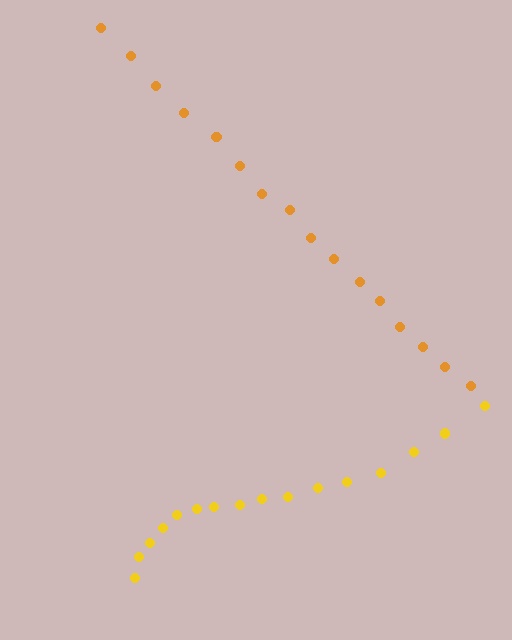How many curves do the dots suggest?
There are 2 distinct paths.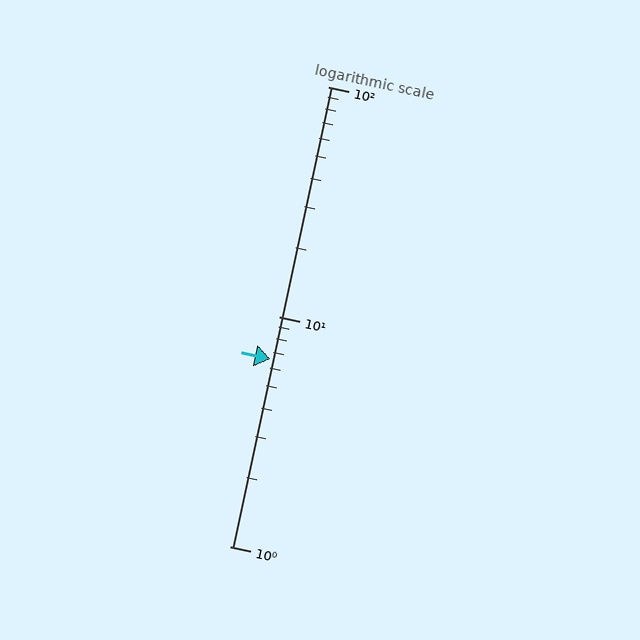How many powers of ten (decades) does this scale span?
The scale spans 2 decades, from 1 to 100.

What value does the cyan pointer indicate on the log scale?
The pointer indicates approximately 6.5.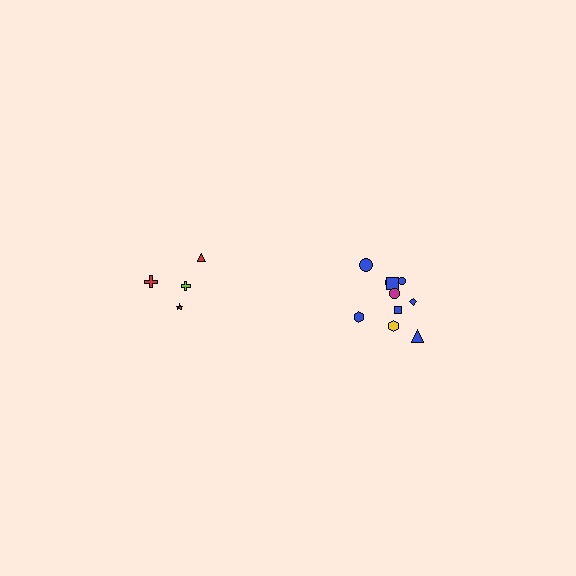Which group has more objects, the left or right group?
The right group.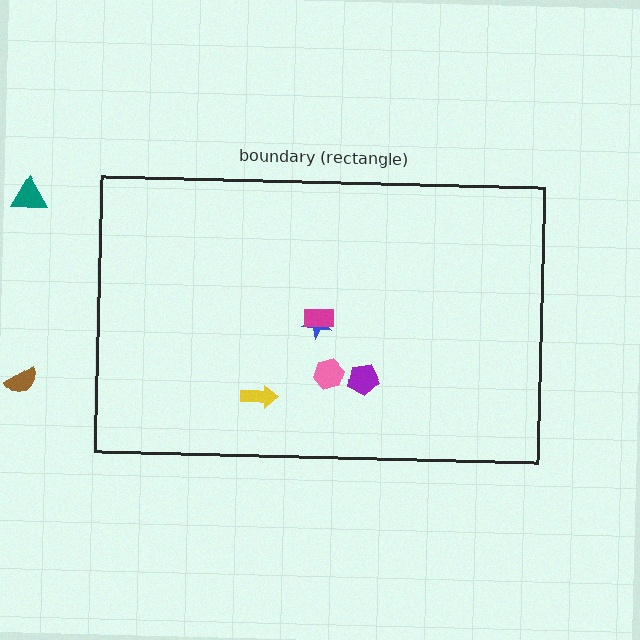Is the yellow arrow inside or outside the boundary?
Inside.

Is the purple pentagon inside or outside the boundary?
Inside.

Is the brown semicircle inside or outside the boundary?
Outside.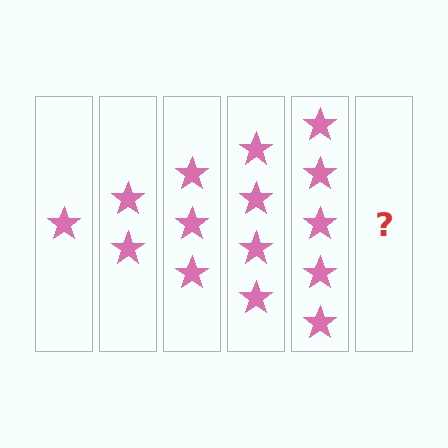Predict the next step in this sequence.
The next step is 6 stars.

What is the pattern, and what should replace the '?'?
The pattern is that each step adds one more star. The '?' should be 6 stars.